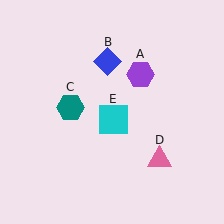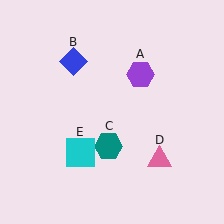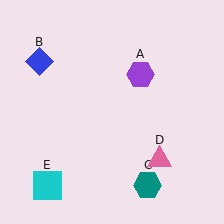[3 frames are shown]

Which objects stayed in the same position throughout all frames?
Purple hexagon (object A) and pink triangle (object D) remained stationary.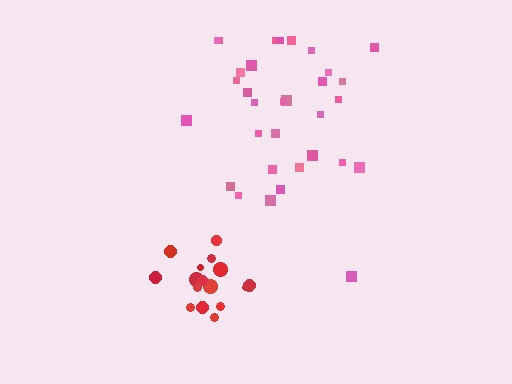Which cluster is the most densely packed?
Red.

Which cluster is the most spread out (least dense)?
Pink.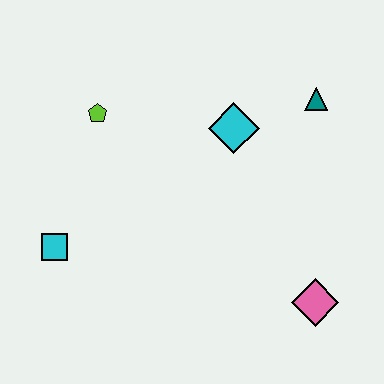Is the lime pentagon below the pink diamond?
No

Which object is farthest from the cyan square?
The teal triangle is farthest from the cyan square.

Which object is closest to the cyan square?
The lime pentagon is closest to the cyan square.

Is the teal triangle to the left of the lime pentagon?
No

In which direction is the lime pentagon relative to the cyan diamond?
The lime pentagon is to the left of the cyan diamond.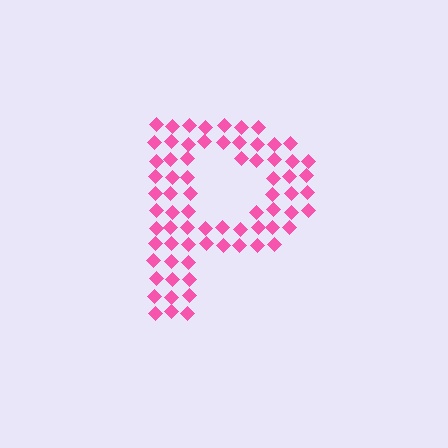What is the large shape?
The large shape is the letter P.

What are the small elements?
The small elements are diamonds.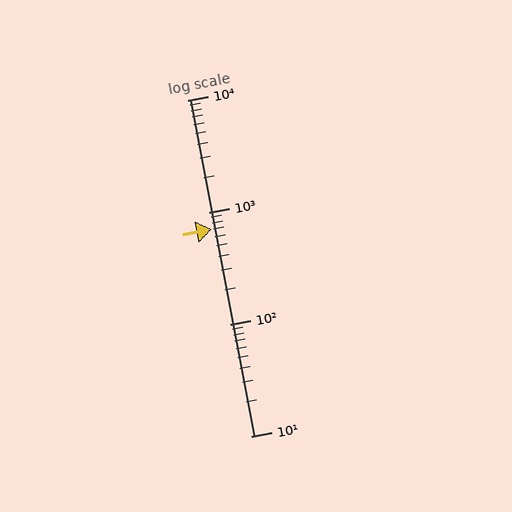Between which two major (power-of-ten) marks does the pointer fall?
The pointer is between 100 and 1000.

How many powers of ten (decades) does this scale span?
The scale spans 3 decades, from 10 to 10000.